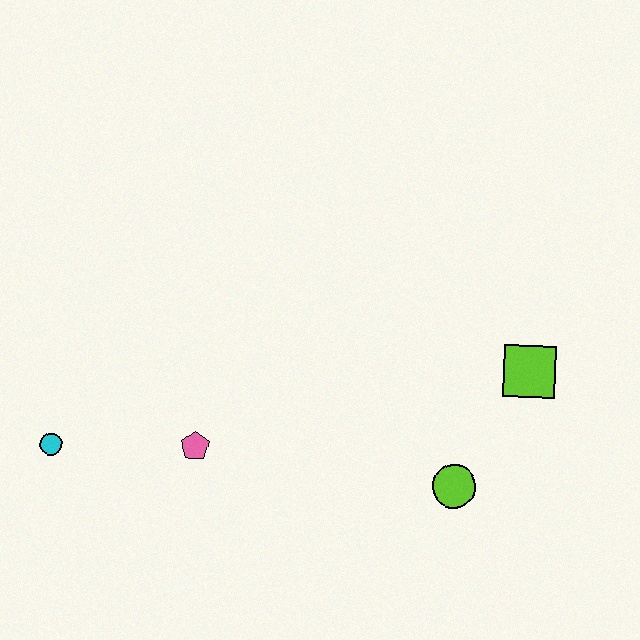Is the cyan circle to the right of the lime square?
No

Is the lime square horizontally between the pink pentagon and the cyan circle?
No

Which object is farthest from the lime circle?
The cyan circle is farthest from the lime circle.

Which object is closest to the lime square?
The lime circle is closest to the lime square.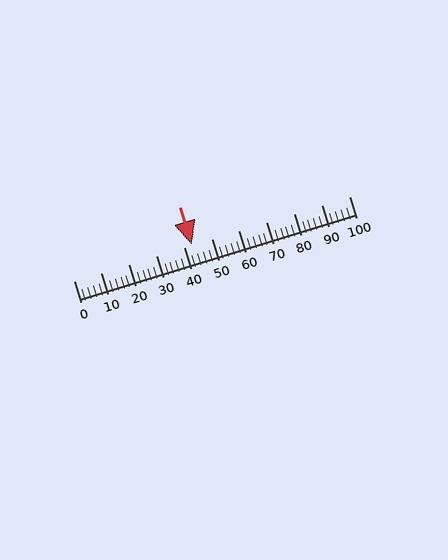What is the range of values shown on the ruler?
The ruler shows values from 0 to 100.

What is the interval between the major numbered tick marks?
The major tick marks are spaced 10 units apart.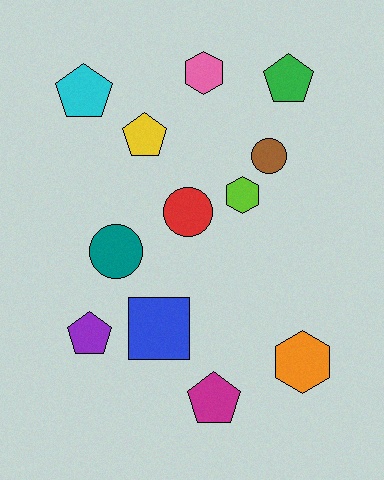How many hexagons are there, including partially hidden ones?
There are 3 hexagons.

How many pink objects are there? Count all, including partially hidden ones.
There is 1 pink object.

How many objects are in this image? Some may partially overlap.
There are 12 objects.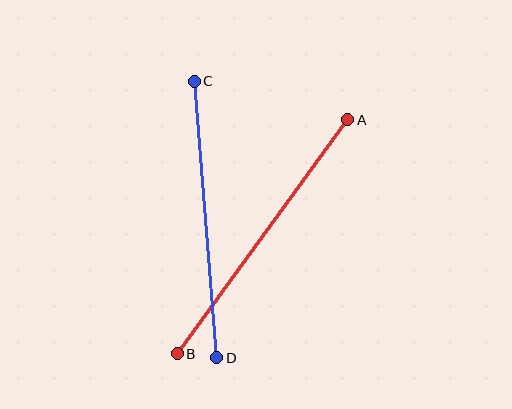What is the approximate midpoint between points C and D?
The midpoint is at approximately (205, 219) pixels.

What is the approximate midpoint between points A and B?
The midpoint is at approximately (262, 237) pixels.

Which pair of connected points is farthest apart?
Points A and B are farthest apart.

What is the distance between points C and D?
The distance is approximately 278 pixels.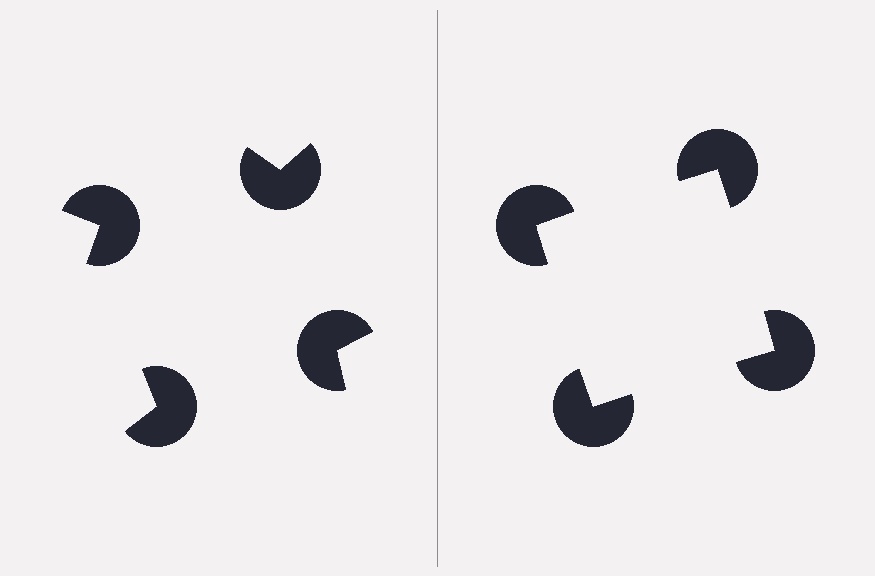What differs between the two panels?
The pac-man discs are positioned identically on both sides; only the wedge orientations differ. On the right they align to a square; on the left they are misaligned.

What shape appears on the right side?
An illusory square.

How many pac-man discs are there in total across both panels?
8 — 4 on each side.